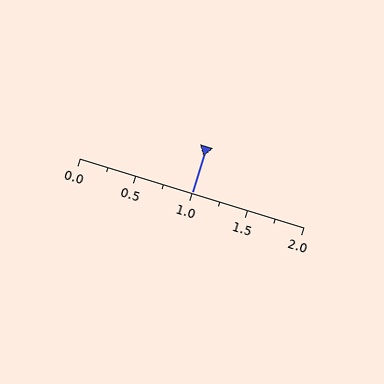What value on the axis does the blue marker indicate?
The marker indicates approximately 1.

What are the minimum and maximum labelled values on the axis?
The axis runs from 0.0 to 2.0.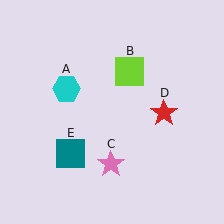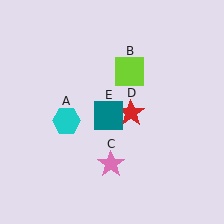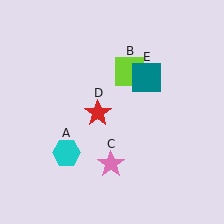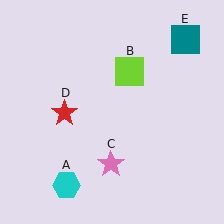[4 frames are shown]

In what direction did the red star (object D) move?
The red star (object D) moved left.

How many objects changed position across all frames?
3 objects changed position: cyan hexagon (object A), red star (object D), teal square (object E).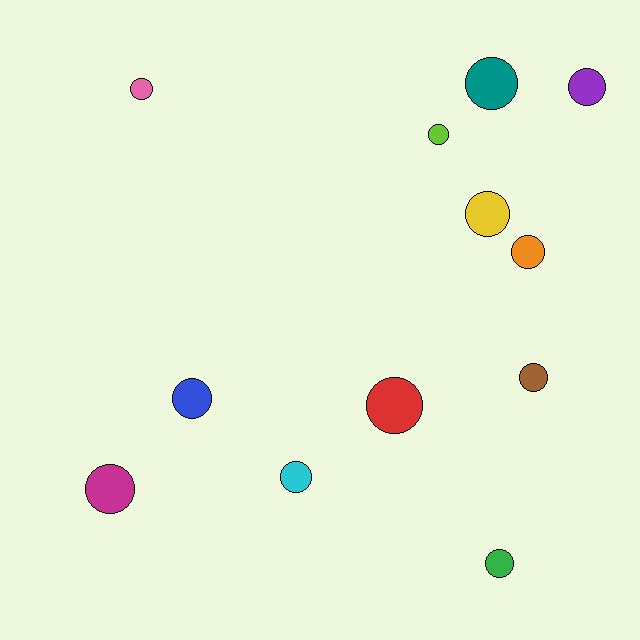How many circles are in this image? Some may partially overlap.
There are 12 circles.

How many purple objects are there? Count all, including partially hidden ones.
There is 1 purple object.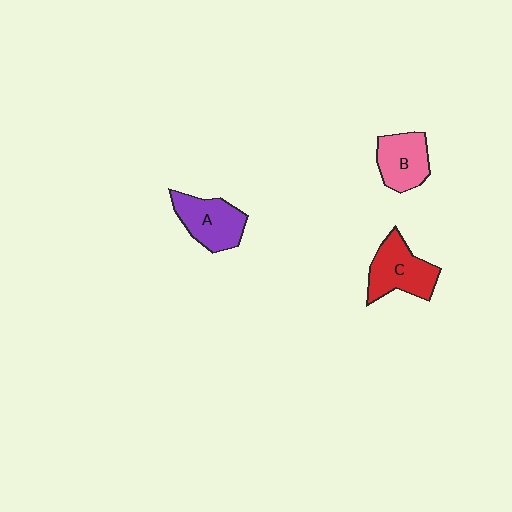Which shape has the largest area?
Shape C (red).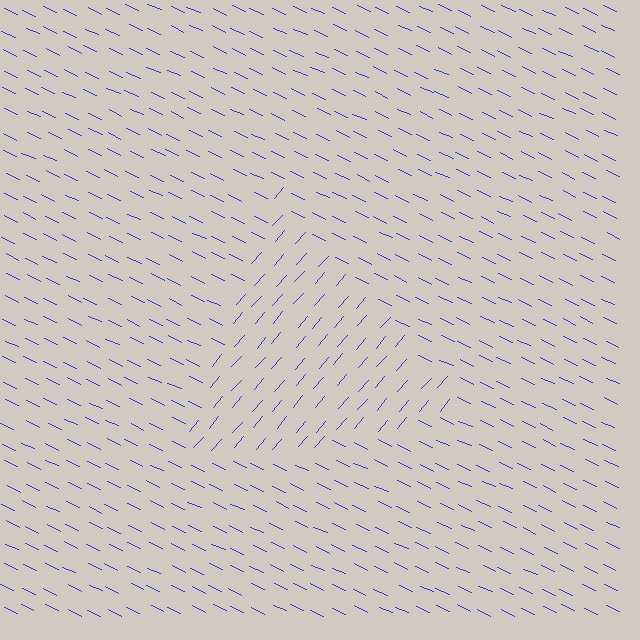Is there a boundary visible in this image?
Yes, there is a texture boundary formed by a change in line orientation.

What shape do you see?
I see a triangle.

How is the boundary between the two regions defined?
The boundary is defined purely by a change in line orientation (approximately 74 degrees difference). All lines are the same color and thickness.